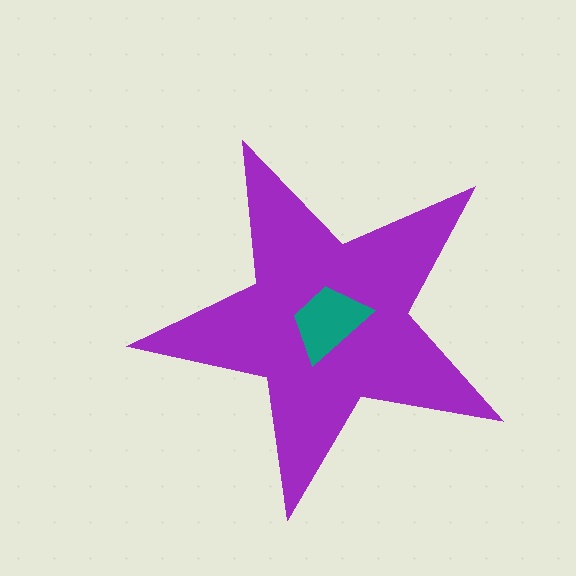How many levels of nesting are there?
2.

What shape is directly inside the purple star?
The teal trapezoid.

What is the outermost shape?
The purple star.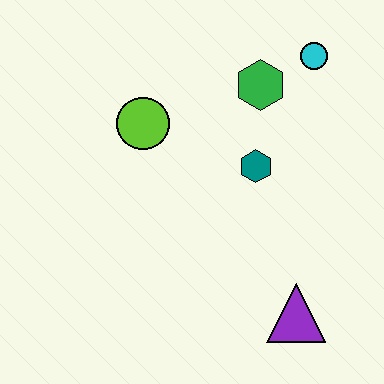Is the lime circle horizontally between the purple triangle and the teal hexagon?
No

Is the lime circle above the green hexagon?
No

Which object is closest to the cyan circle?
The green hexagon is closest to the cyan circle.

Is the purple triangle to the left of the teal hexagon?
No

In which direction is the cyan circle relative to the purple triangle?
The cyan circle is above the purple triangle.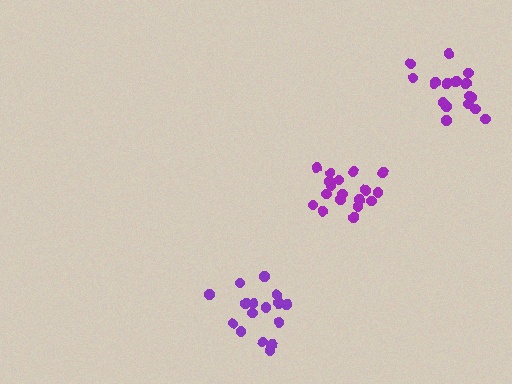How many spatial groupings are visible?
There are 3 spatial groupings.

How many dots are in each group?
Group 1: 18 dots, Group 2: 16 dots, Group 3: 17 dots (51 total).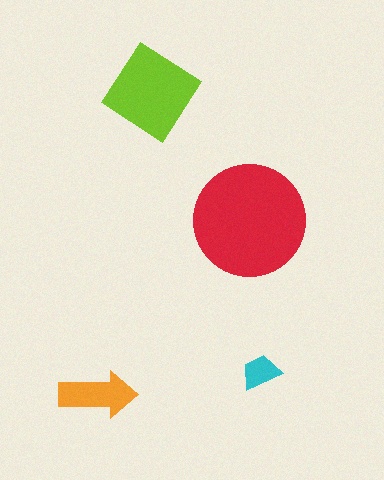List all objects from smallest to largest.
The cyan trapezoid, the orange arrow, the lime diamond, the red circle.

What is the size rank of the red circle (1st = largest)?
1st.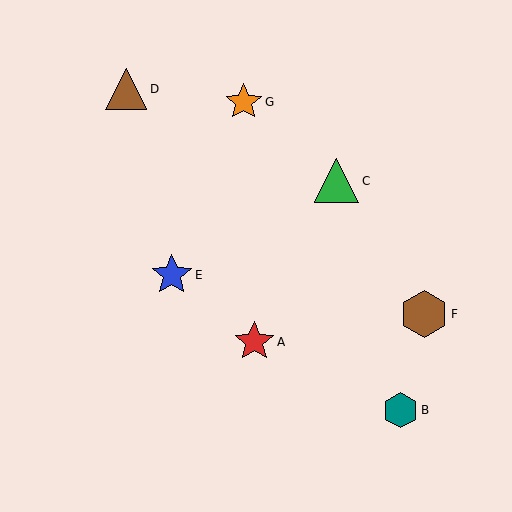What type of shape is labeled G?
Shape G is an orange star.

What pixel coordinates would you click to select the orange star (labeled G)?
Click at (244, 102) to select the orange star G.